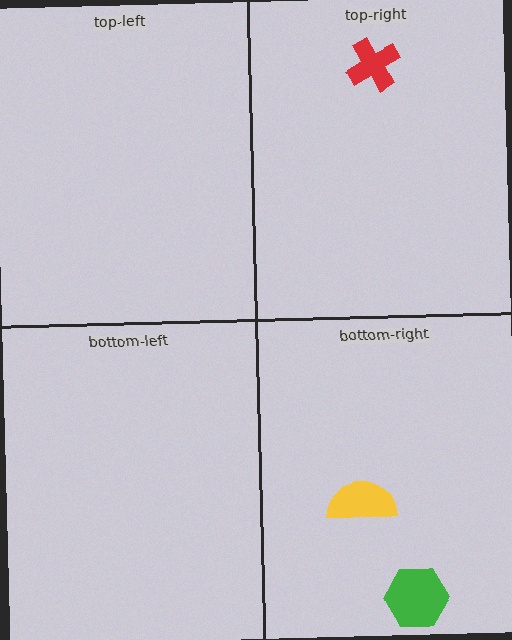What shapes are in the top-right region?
The red cross.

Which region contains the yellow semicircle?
The bottom-right region.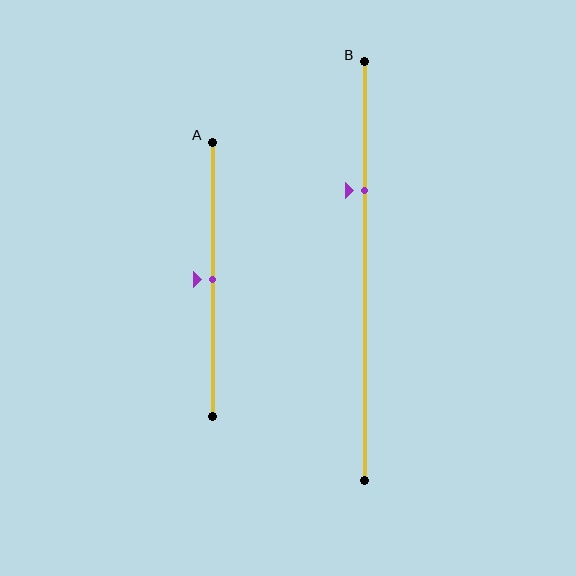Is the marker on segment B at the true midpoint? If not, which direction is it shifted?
No, the marker on segment B is shifted upward by about 19% of the segment length.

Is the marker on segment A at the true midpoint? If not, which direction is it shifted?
Yes, the marker on segment A is at the true midpoint.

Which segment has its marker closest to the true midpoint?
Segment A has its marker closest to the true midpoint.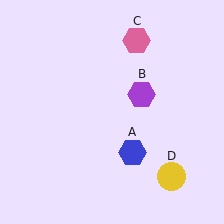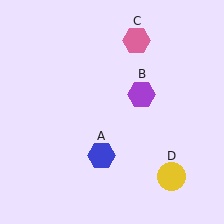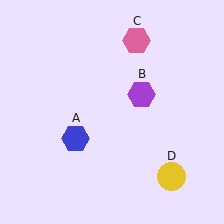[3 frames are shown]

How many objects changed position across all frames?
1 object changed position: blue hexagon (object A).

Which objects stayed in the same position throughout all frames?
Purple hexagon (object B) and pink hexagon (object C) and yellow circle (object D) remained stationary.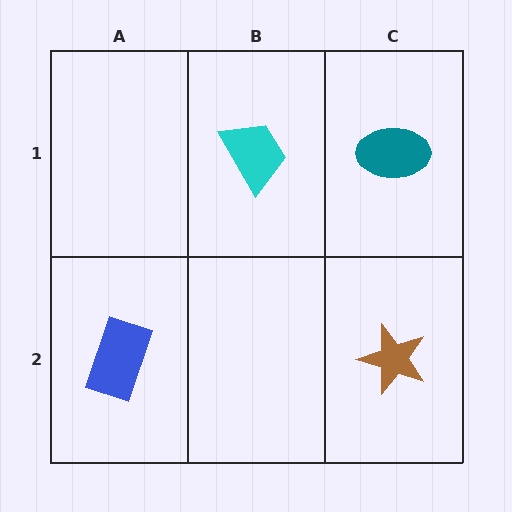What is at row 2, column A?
A blue rectangle.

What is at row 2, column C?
A brown star.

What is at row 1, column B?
A cyan trapezoid.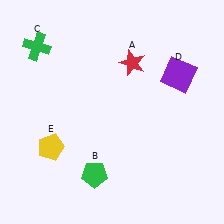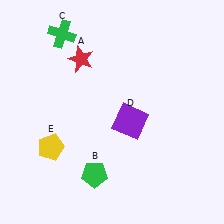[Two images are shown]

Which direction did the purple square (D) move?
The purple square (D) moved left.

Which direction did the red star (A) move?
The red star (A) moved left.